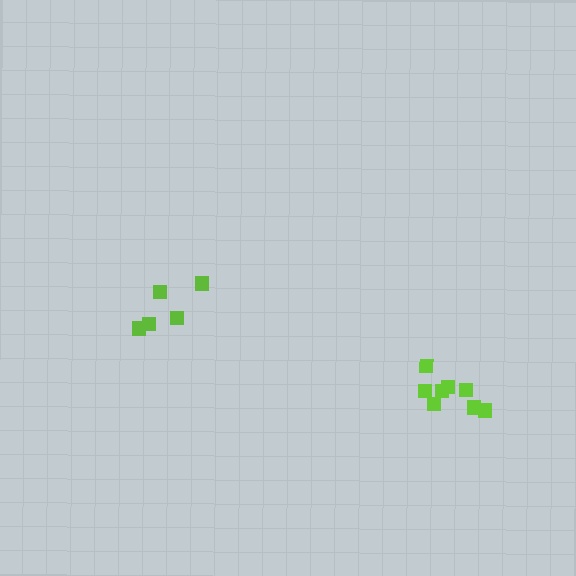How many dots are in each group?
Group 1: 8 dots, Group 2: 5 dots (13 total).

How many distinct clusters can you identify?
There are 2 distinct clusters.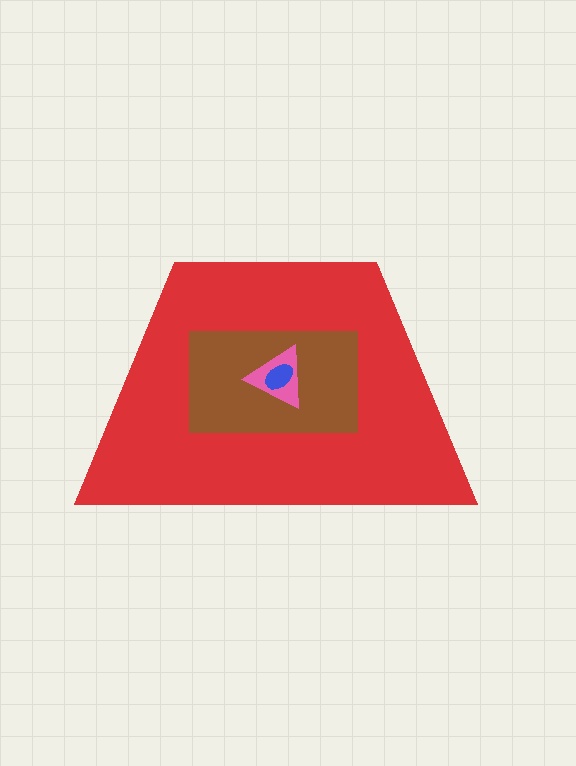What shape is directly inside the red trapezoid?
The brown rectangle.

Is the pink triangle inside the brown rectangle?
Yes.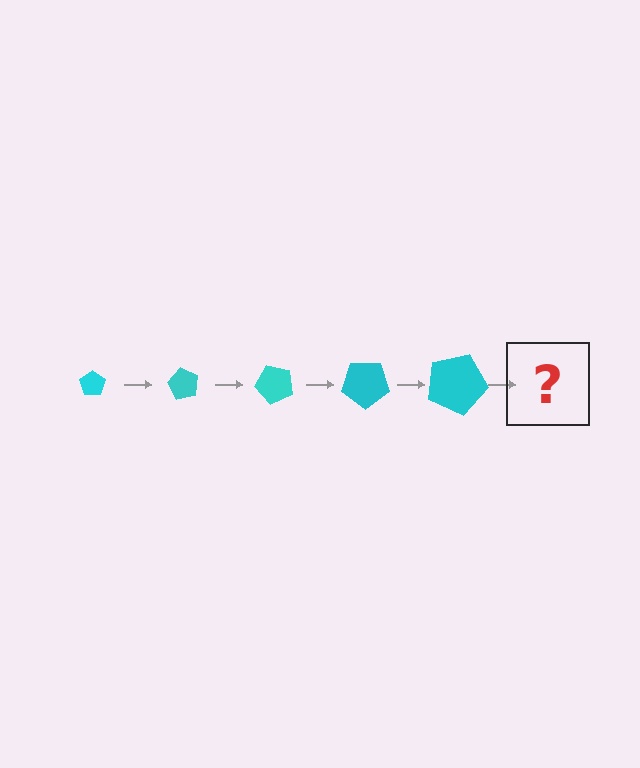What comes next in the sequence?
The next element should be a pentagon, larger than the previous one and rotated 300 degrees from the start.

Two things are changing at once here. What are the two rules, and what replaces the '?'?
The two rules are that the pentagon grows larger each step and it rotates 60 degrees each step. The '?' should be a pentagon, larger than the previous one and rotated 300 degrees from the start.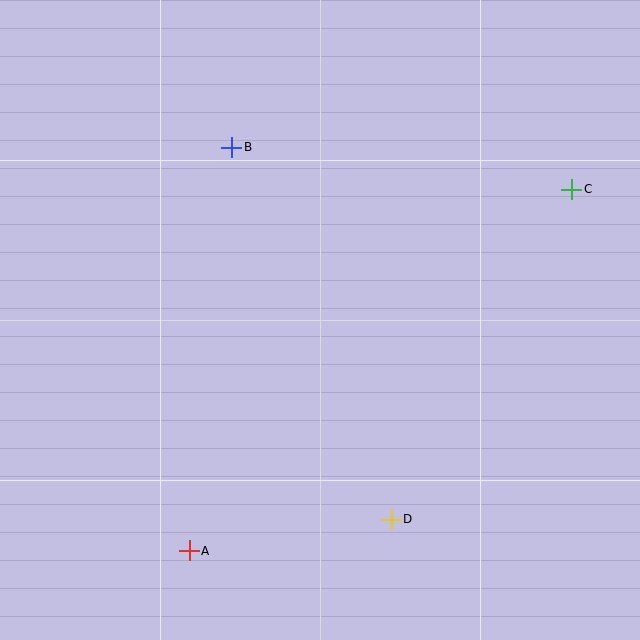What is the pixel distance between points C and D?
The distance between C and D is 376 pixels.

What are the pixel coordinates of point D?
Point D is at (391, 519).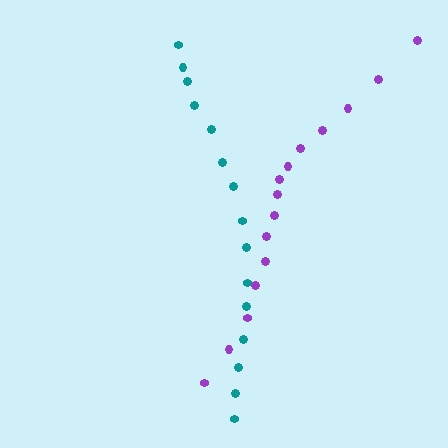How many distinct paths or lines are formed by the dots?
There are 2 distinct paths.